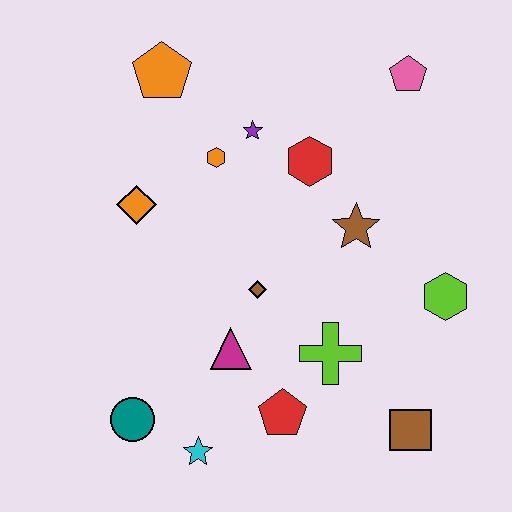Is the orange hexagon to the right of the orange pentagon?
Yes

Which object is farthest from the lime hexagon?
The orange pentagon is farthest from the lime hexagon.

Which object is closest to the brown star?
The red hexagon is closest to the brown star.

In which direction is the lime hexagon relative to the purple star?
The lime hexagon is to the right of the purple star.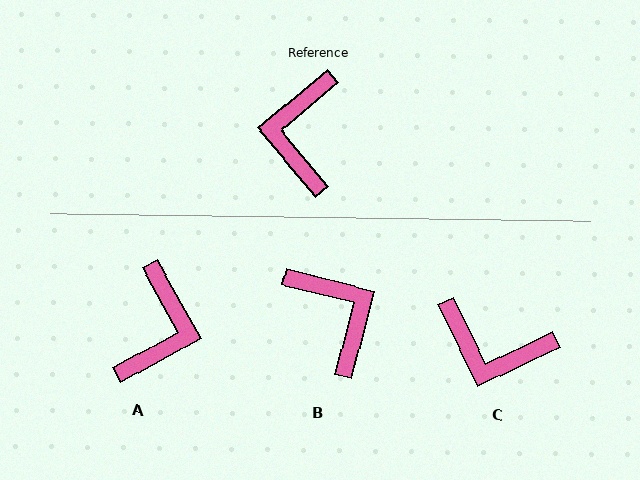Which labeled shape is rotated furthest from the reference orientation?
A, about 169 degrees away.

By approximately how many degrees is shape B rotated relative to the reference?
Approximately 144 degrees clockwise.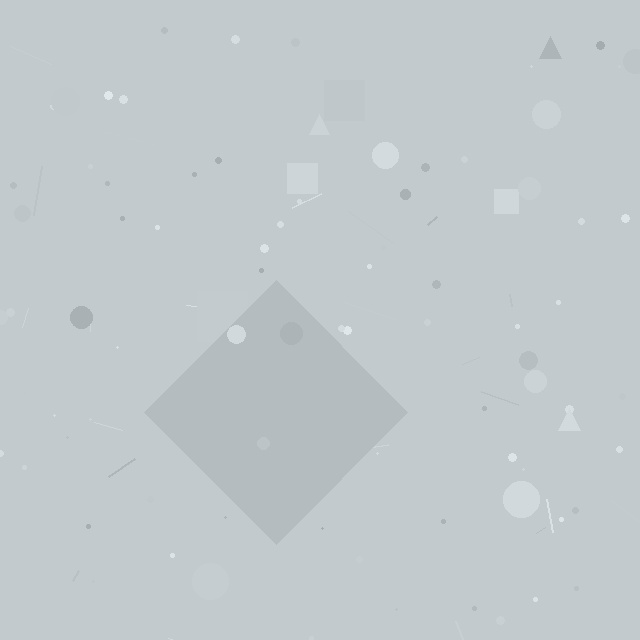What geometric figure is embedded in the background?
A diamond is embedded in the background.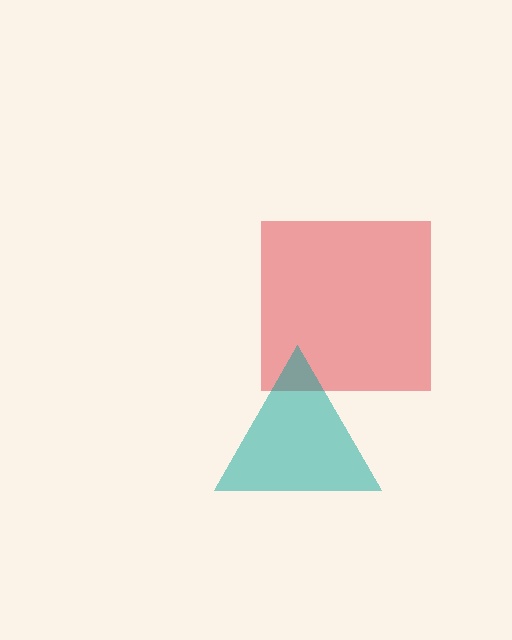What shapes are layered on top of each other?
The layered shapes are: a red square, a teal triangle.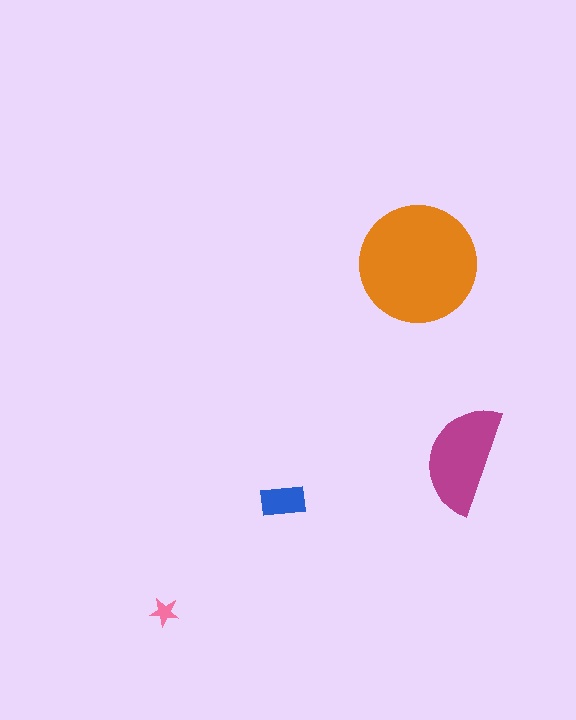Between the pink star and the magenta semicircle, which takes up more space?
The magenta semicircle.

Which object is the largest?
The orange circle.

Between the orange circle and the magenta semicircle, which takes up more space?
The orange circle.